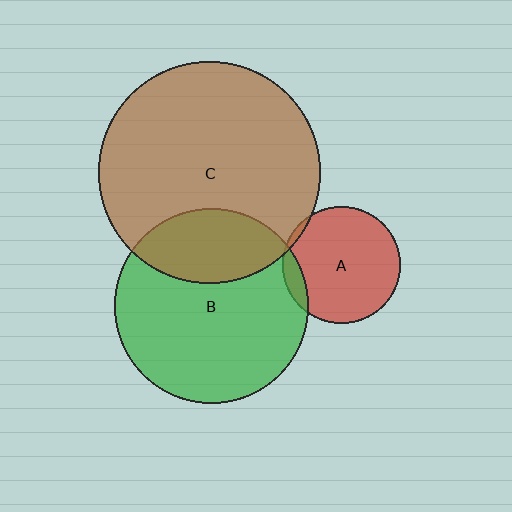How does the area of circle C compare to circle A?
Approximately 3.6 times.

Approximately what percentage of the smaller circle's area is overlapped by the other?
Approximately 30%.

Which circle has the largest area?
Circle C (brown).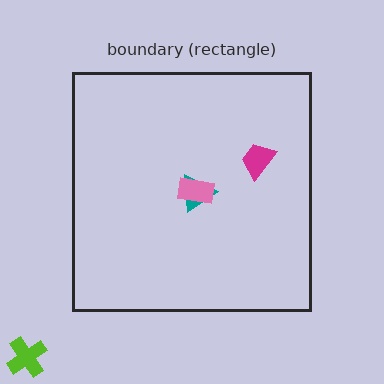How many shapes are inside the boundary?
3 inside, 1 outside.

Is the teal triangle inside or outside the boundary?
Inside.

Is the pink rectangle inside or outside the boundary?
Inside.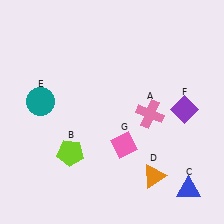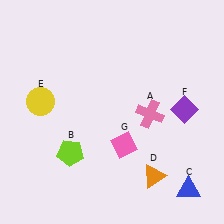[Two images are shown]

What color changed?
The circle (E) changed from teal in Image 1 to yellow in Image 2.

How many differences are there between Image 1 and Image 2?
There is 1 difference between the two images.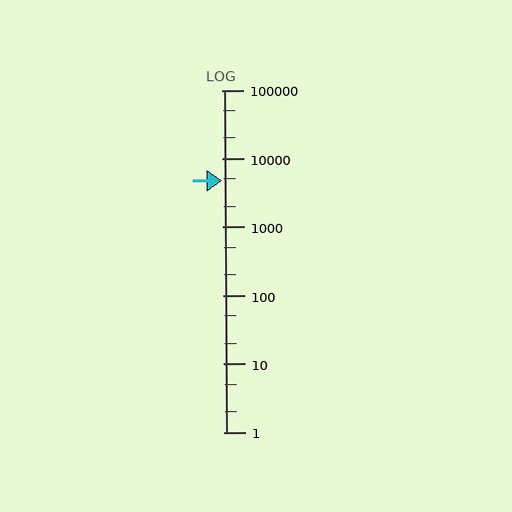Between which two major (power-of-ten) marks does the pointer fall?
The pointer is between 1000 and 10000.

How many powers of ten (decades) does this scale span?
The scale spans 5 decades, from 1 to 100000.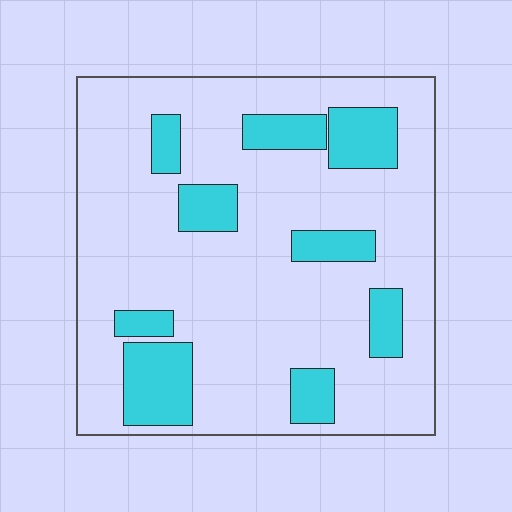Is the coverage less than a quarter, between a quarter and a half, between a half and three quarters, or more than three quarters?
Less than a quarter.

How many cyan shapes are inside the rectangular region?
9.